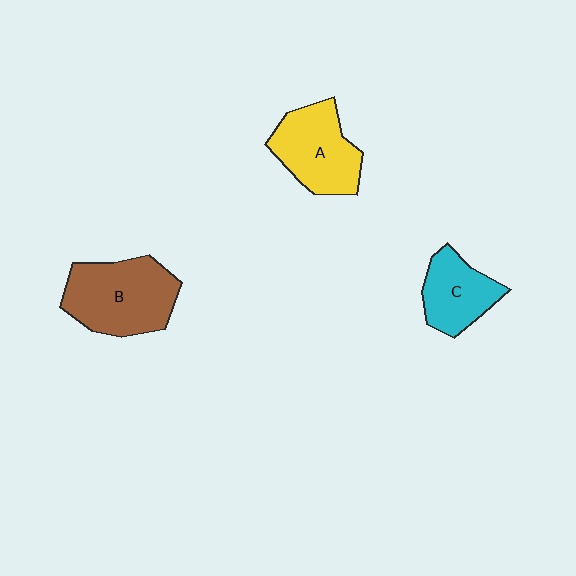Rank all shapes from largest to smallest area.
From largest to smallest: B (brown), A (yellow), C (cyan).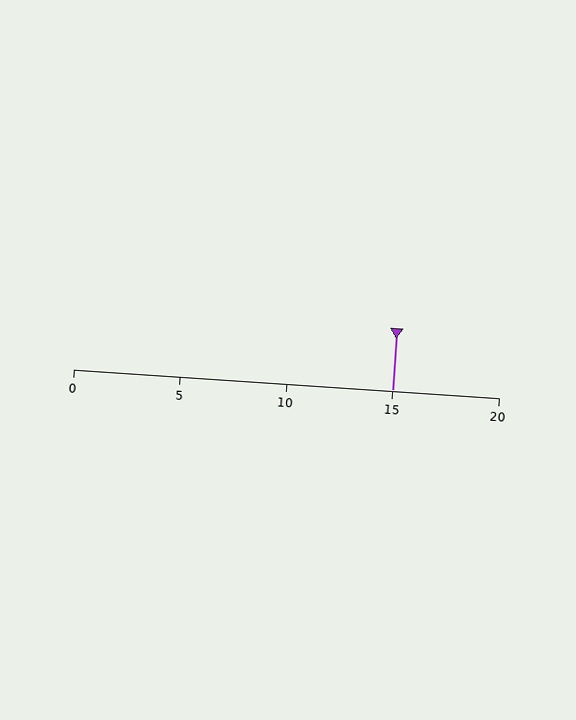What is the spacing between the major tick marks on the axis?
The major ticks are spaced 5 apart.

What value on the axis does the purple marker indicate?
The marker indicates approximately 15.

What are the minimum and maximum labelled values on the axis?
The axis runs from 0 to 20.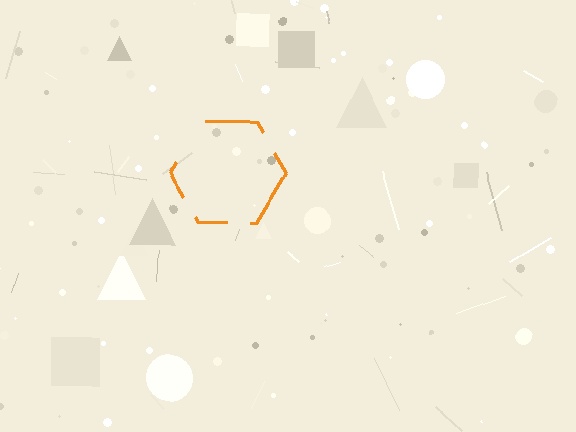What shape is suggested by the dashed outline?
The dashed outline suggests a hexagon.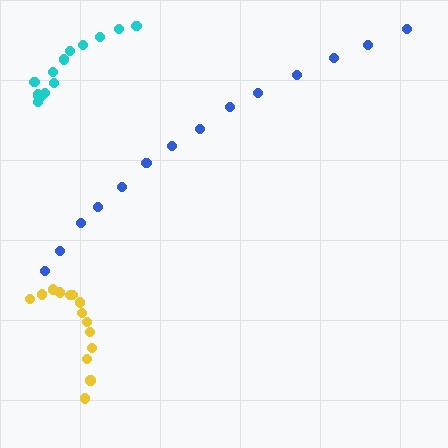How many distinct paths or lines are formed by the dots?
There are 3 distinct paths.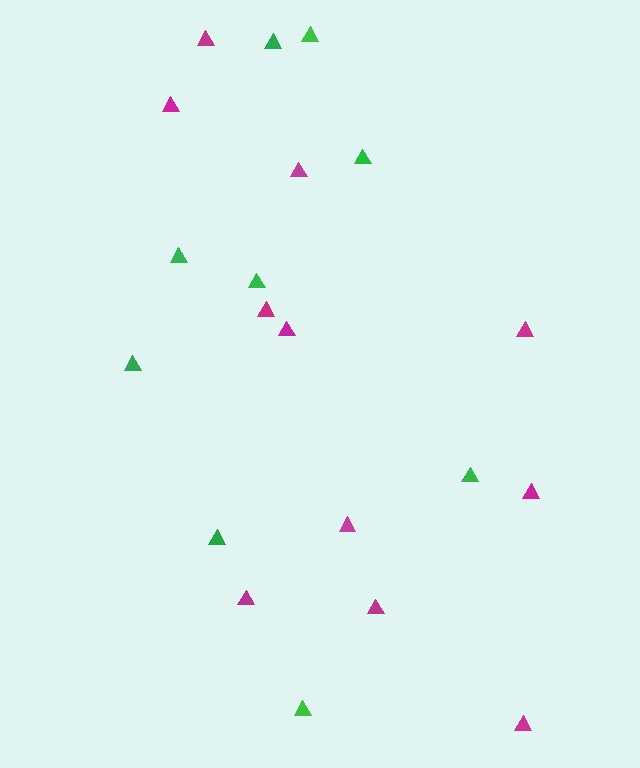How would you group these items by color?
There are 2 groups: one group of magenta triangles (11) and one group of green triangles (9).